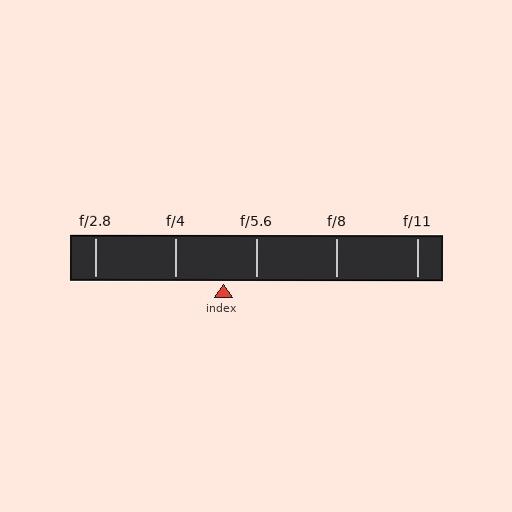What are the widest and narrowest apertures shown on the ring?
The widest aperture shown is f/2.8 and the narrowest is f/11.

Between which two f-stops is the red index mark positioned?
The index mark is between f/4 and f/5.6.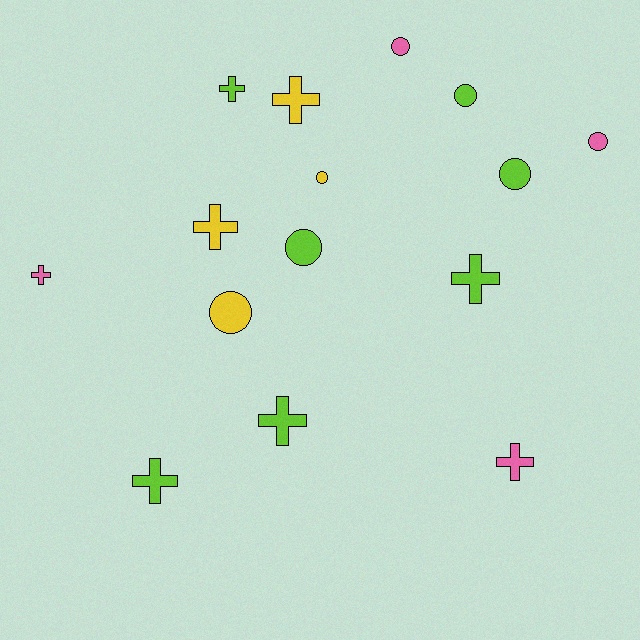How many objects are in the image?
There are 15 objects.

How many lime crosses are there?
There are 4 lime crosses.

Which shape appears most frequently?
Cross, with 8 objects.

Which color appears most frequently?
Lime, with 7 objects.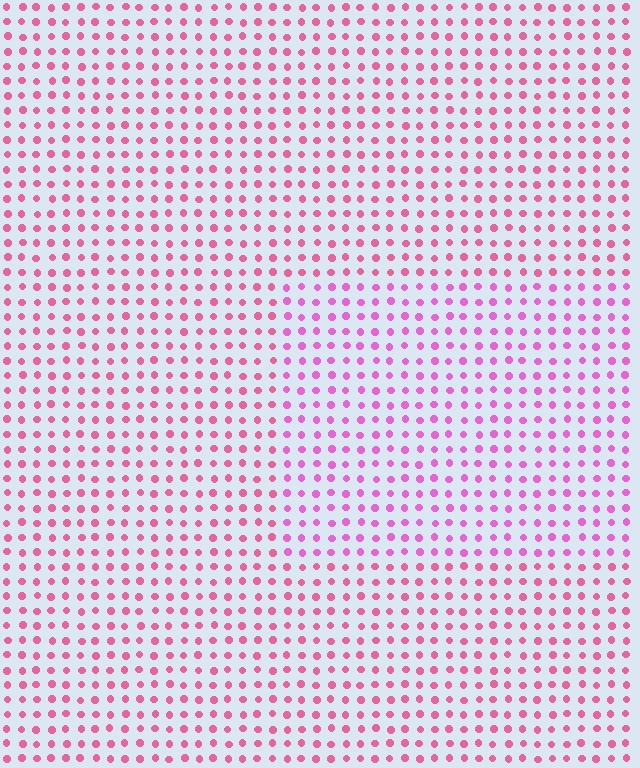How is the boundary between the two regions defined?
The boundary is defined purely by a slight shift in hue (about 26 degrees). Spacing, size, and orientation are identical on both sides.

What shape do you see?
I see a rectangle.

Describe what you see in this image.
The image is filled with small pink elements in a uniform arrangement. A rectangle-shaped region is visible where the elements are tinted to a slightly different hue, forming a subtle color boundary.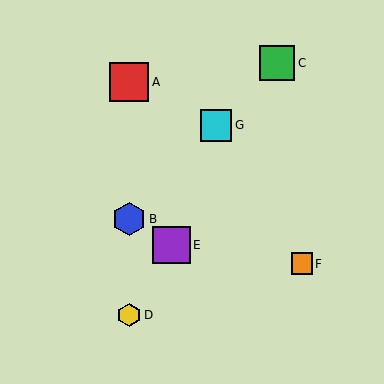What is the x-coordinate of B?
Object B is at x≈129.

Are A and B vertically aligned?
Yes, both are at x≈129.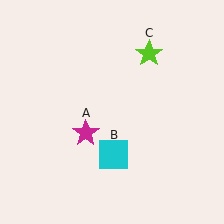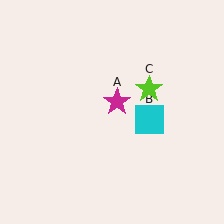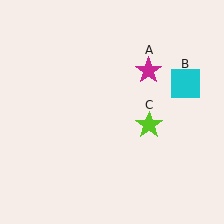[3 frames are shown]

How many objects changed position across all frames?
3 objects changed position: magenta star (object A), cyan square (object B), lime star (object C).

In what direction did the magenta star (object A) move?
The magenta star (object A) moved up and to the right.